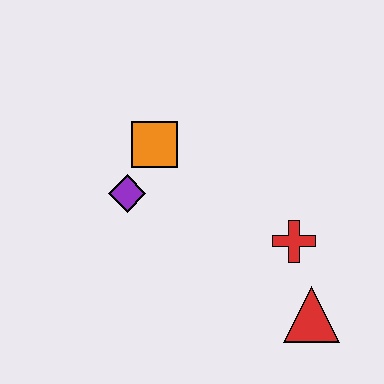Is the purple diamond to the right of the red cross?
No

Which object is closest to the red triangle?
The red cross is closest to the red triangle.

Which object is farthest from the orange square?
The red triangle is farthest from the orange square.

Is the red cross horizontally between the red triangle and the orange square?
Yes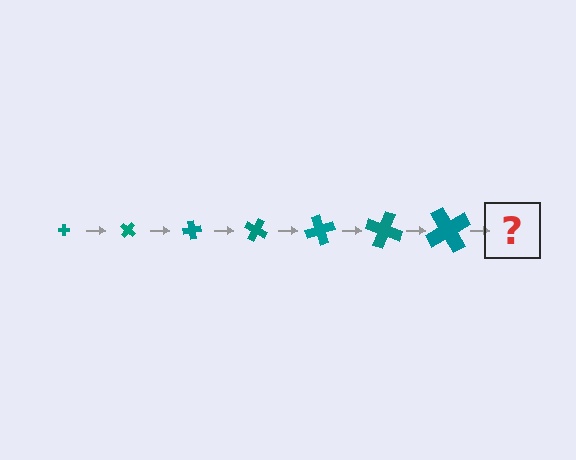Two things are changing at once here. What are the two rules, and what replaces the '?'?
The two rules are that the cross grows larger each step and it rotates 40 degrees each step. The '?' should be a cross, larger than the previous one and rotated 280 degrees from the start.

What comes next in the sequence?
The next element should be a cross, larger than the previous one and rotated 280 degrees from the start.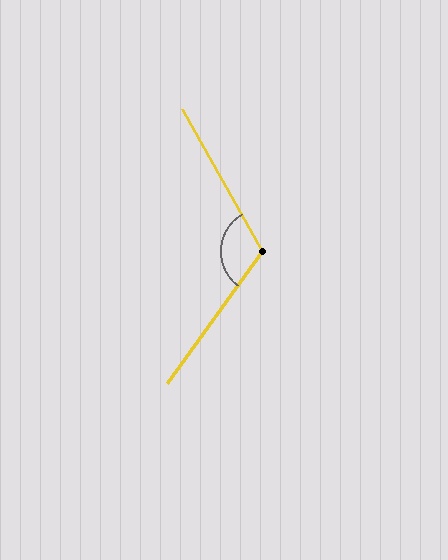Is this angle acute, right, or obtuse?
It is obtuse.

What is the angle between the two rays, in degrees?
Approximately 115 degrees.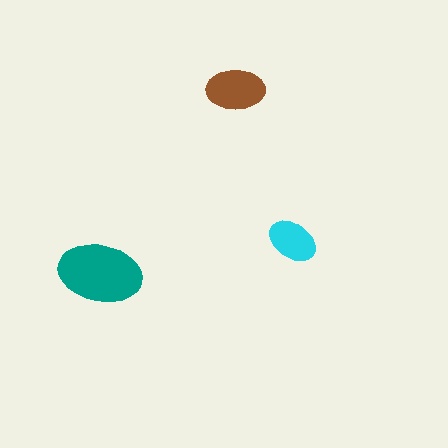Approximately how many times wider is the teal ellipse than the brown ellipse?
About 1.5 times wider.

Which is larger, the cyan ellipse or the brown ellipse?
The brown one.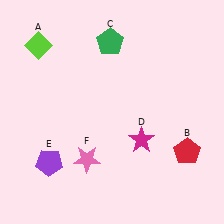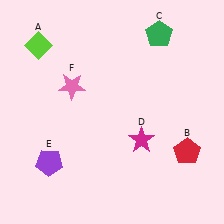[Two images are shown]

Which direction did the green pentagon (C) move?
The green pentagon (C) moved right.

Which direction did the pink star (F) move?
The pink star (F) moved up.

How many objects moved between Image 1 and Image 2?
2 objects moved between the two images.